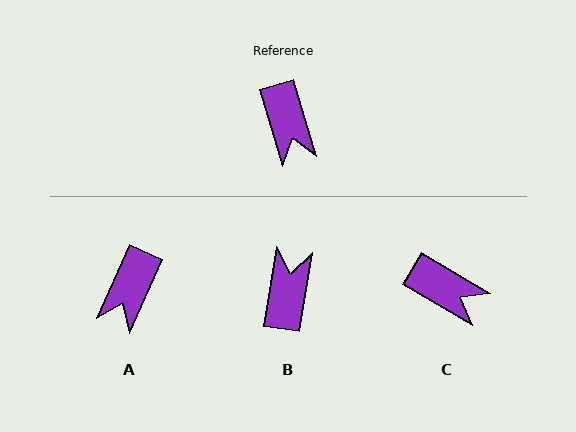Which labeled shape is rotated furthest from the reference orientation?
B, about 154 degrees away.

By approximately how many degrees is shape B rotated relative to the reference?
Approximately 154 degrees counter-clockwise.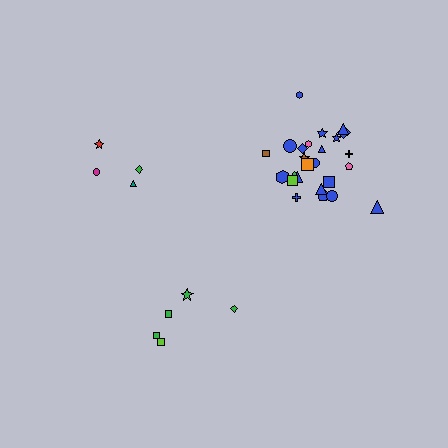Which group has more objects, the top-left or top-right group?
The top-right group.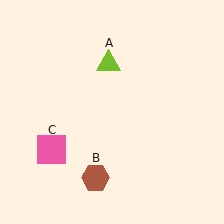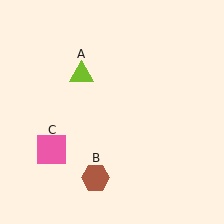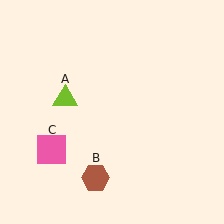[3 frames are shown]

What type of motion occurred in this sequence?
The lime triangle (object A) rotated counterclockwise around the center of the scene.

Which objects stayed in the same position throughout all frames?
Brown hexagon (object B) and pink square (object C) remained stationary.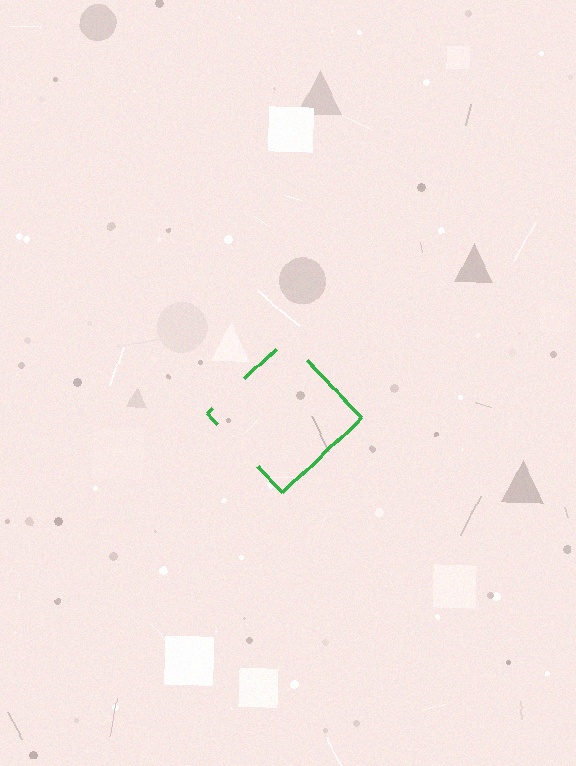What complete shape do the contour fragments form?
The contour fragments form a diamond.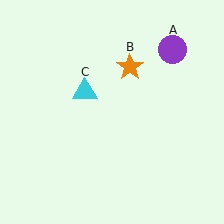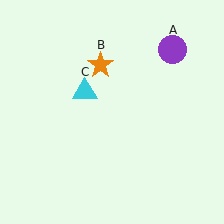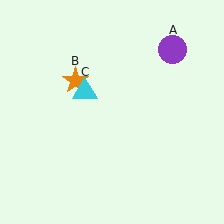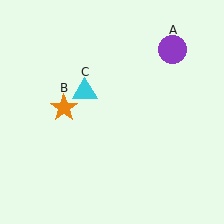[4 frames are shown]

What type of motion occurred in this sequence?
The orange star (object B) rotated counterclockwise around the center of the scene.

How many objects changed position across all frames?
1 object changed position: orange star (object B).